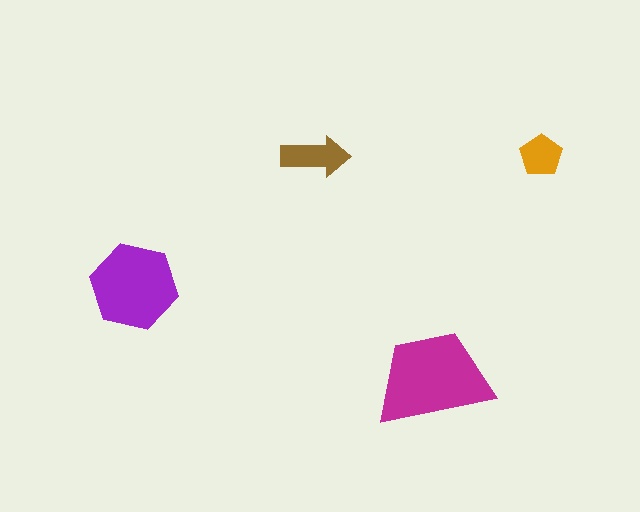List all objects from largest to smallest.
The magenta trapezoid, the purple hexagon, the brown arrow, the orange pentagon.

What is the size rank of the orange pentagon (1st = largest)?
4th.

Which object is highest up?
The orange pentagon is topmost.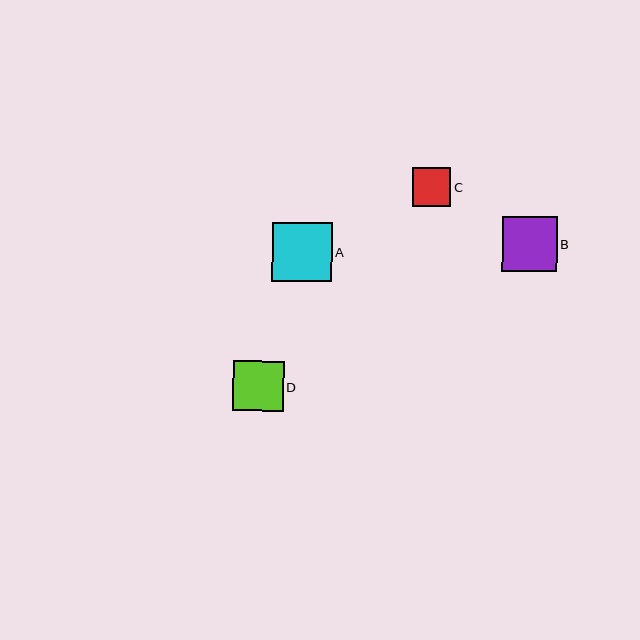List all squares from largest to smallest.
From largest to smallest: A, B, D, C.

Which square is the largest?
Square A is the largest with a size of approximately 59 pixels.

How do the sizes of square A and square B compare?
Square A and square B are approximately the same size.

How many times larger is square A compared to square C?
Square A is approximately 1.5 times the size of square C.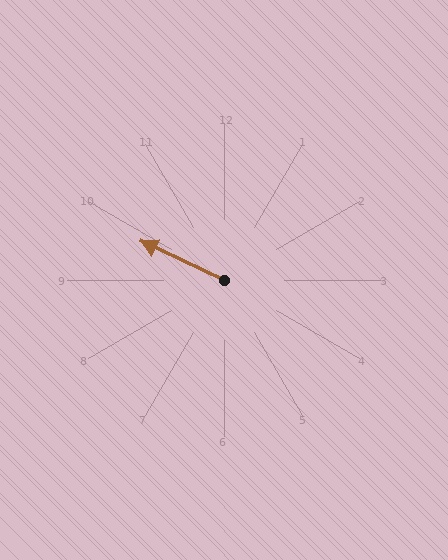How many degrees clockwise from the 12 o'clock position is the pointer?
Approximately 295 degrees.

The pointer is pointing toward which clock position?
Roughly 10 o'clock.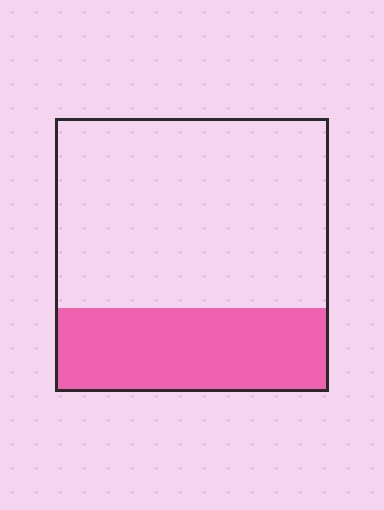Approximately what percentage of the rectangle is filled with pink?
Approximately 30%.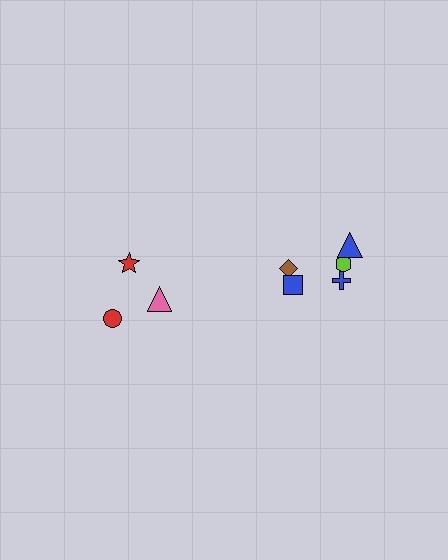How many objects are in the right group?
There are 5 objects.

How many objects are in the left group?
There are 3 objects.